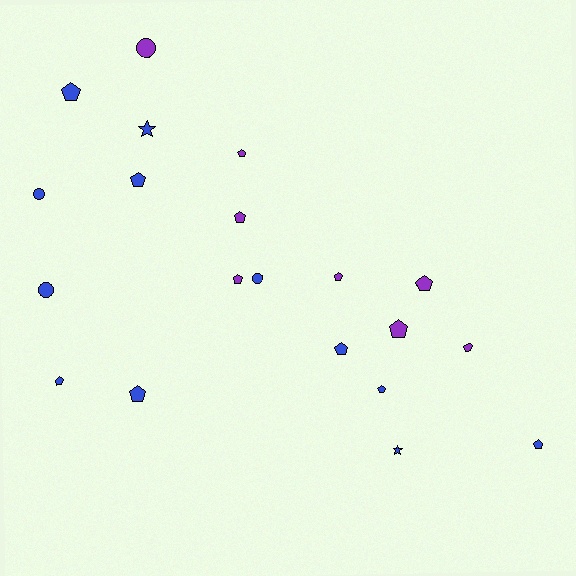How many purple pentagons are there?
There are 7 purple pentagons.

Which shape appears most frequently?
Pentagon, with 14 objects.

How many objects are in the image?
There are 20 objects.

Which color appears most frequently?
Blue, with 12 objects.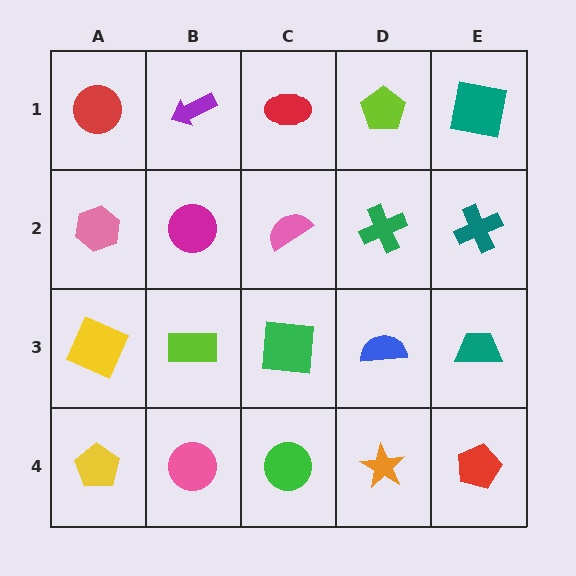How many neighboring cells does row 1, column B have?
3.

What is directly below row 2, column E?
A teal trapezoid.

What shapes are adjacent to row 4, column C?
A green square (row 3, column C), a pink circle (row 4, column B), an orange star (row 4, column D).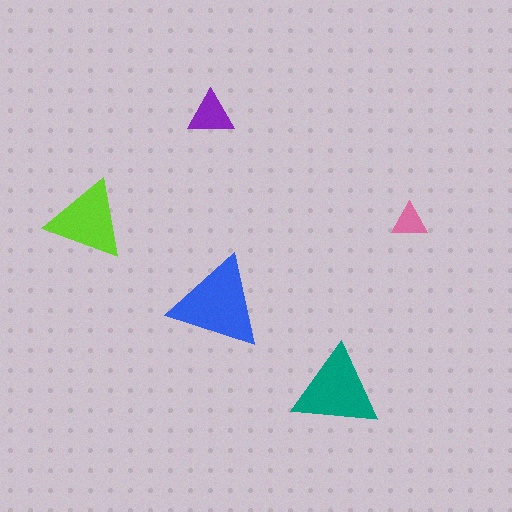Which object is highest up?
The purple triangle is topmost.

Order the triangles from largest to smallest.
the blue one, the teal one, the lime one, the purple one, the pink one.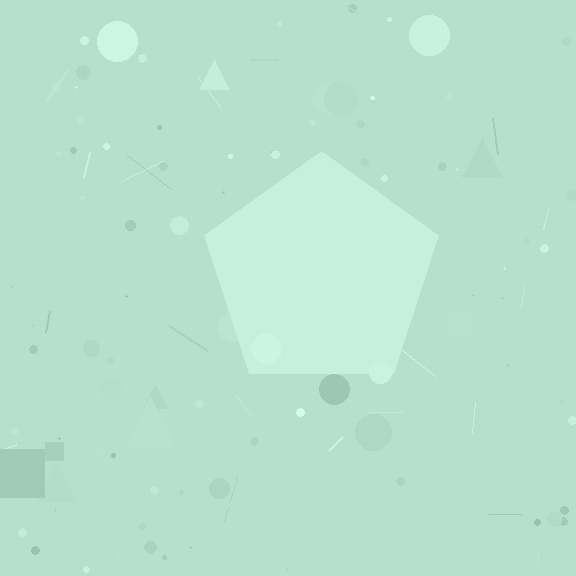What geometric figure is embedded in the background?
A pentagon is embedded in the background.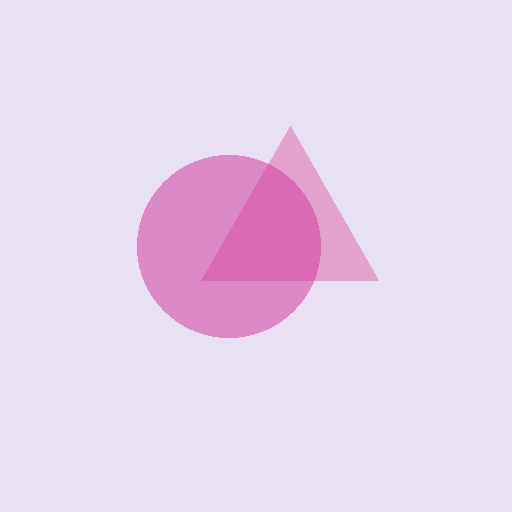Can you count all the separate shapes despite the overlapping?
Yes, there are 2 separate shapes.